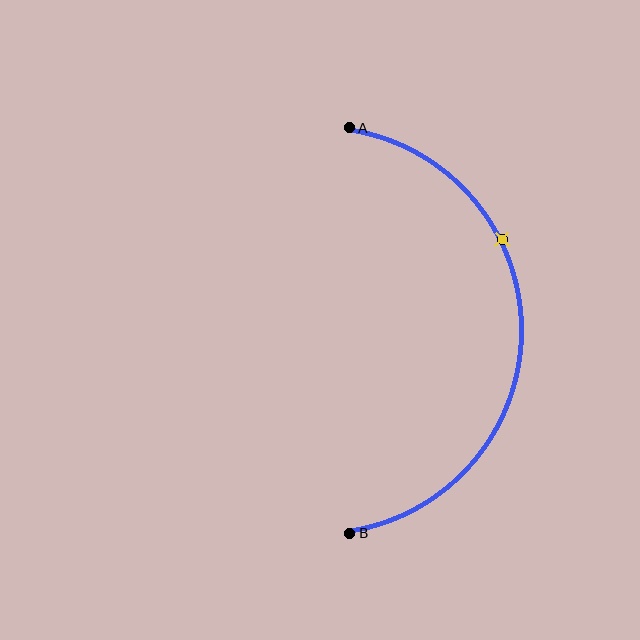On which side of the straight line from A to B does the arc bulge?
The arc bulges to the right of the straight line connecting A and B.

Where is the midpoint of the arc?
The arc midpoint is the point on the curve farthest from the straight line joining A and B. It sits to the right of that line.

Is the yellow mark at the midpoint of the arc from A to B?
No. The yellow mark lies on the arc but is closer to endpoint A. The arc midpoint would be at the point on the curve equidistant along the arc from both A and B.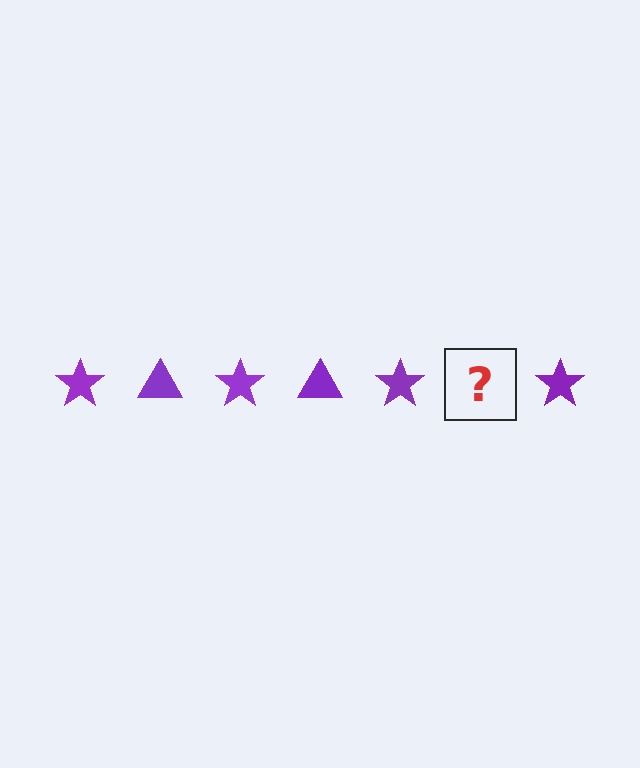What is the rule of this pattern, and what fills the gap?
The rule is that the pattern cycles through star, triangle shapes in purple. The gap should be filled with a purple triangle.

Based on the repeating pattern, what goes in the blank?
The blank should be a purple triangle.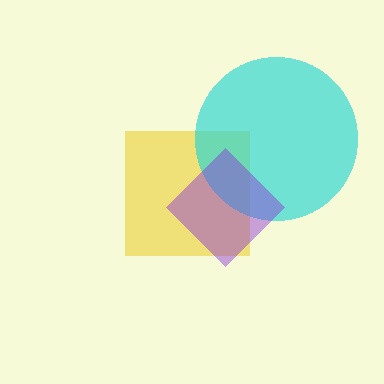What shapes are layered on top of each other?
The layered shapes are: a yellow square, a cyan circle, a purple diamond.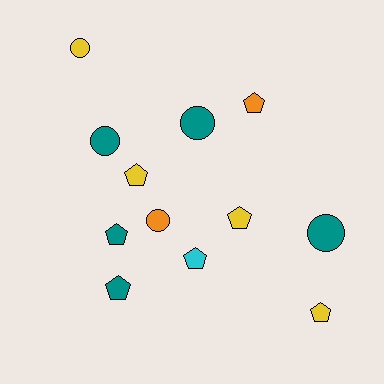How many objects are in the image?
There are 12 objects.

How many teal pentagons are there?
There are 2 teal pentagons.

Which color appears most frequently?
Teal, with 5 objects.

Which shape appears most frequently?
Pentagon, with 7 objects.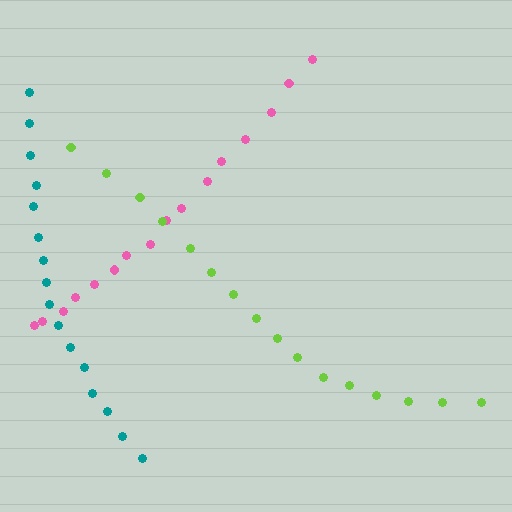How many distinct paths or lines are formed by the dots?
There are 3 distinct paths.